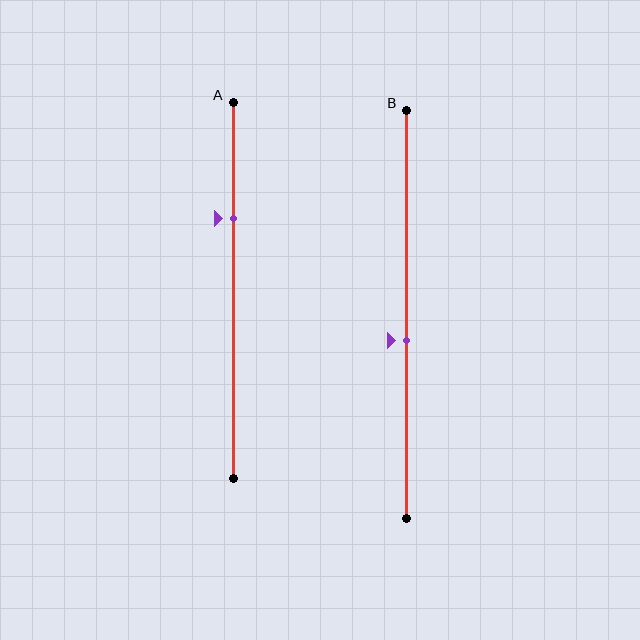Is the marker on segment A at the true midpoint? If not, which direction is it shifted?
No, the marker on segment A is shifted upward by about 19% of the segment length.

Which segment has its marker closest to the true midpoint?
Segment B has its marker closest to the true midpoint.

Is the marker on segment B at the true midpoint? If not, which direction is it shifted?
No, the marker on segment B is shifted downward by about 6% of the segment length.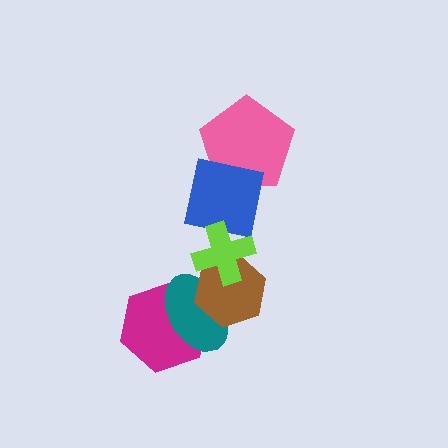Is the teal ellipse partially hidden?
Yes, it is partially covered by another shape.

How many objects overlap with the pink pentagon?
1 object overlaps with the pink pentagon.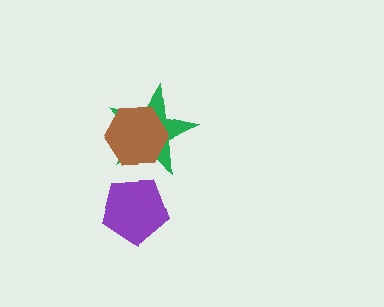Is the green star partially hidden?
Yes, it is partially covered by another shape.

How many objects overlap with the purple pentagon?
0 objects overlap with the purple pentagon.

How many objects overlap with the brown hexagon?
1 object overlaps with the brown hexagon.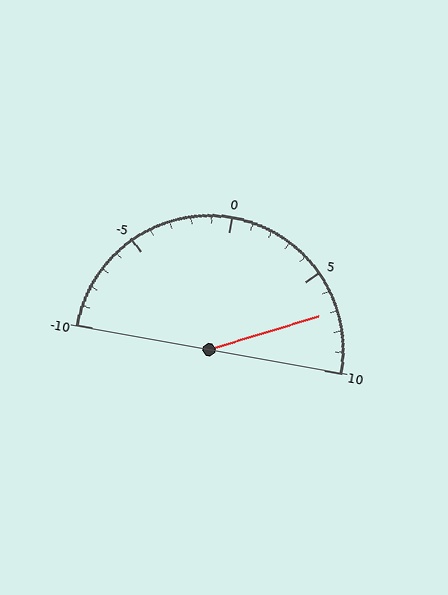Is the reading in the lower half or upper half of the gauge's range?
The reading is in the upper half of the range (-10 to 10).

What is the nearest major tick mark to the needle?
The nearest major tick mark is 5.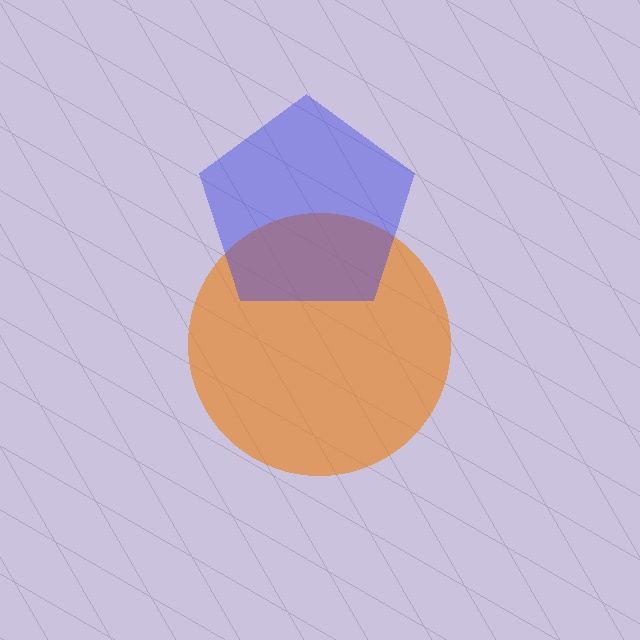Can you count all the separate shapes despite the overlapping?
Yes, there are 2 separate shapes.